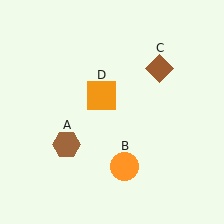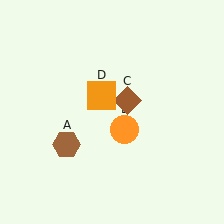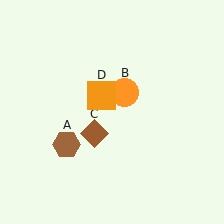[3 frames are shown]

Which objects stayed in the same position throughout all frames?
Brown hexagon (object A) and orange square (object D) remained stationary.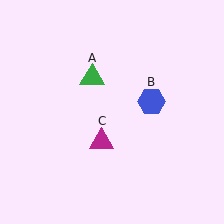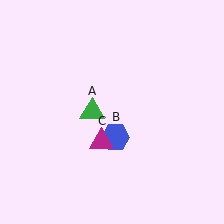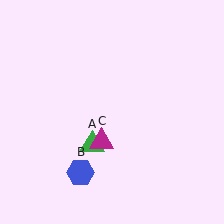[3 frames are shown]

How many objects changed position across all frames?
2 objects changed position: green triangle (object A), blue hexagon (object B).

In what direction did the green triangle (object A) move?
The green triangle (object A) moved down.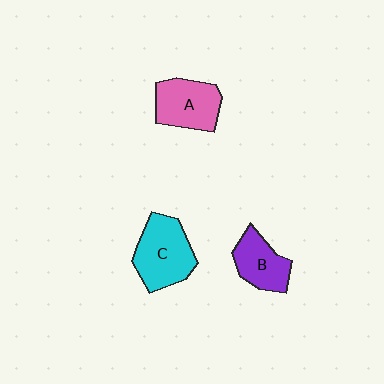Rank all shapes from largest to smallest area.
From largest to smallest: C (cyan), A (pink), B (purple).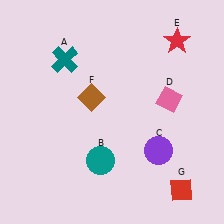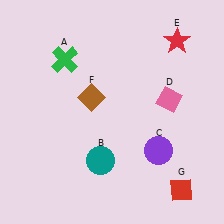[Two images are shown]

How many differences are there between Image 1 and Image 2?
There is 1 difference between the two images.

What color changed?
The cross (A) changed from teal in Image 1 to green in Image 2.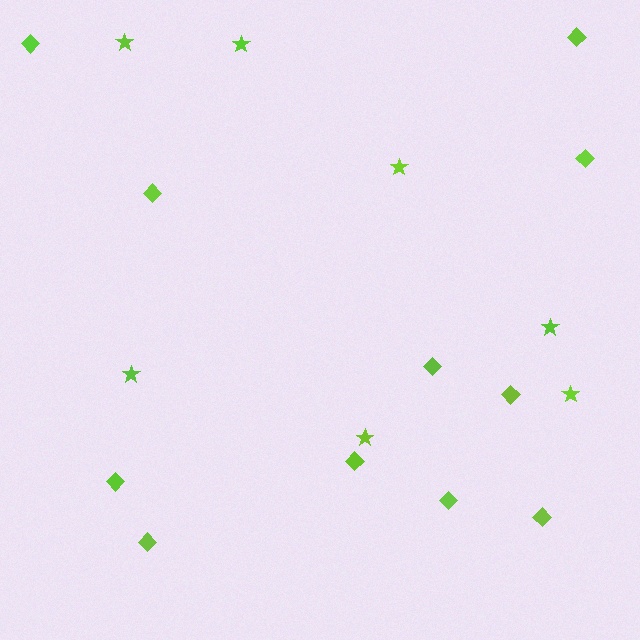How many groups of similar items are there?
There are 2 groups: one group of diamonds (11) and one group of stars (7).